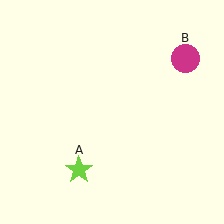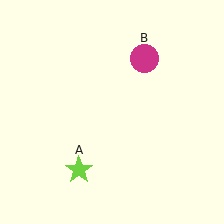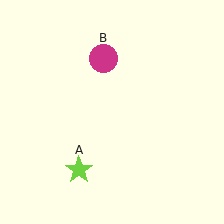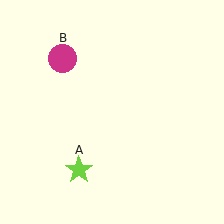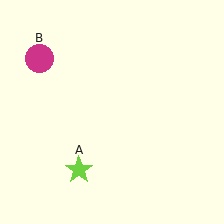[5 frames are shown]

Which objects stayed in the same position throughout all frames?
Lime star (object A) remained stationary.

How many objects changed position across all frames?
1 object changed position: magenta circle (object B).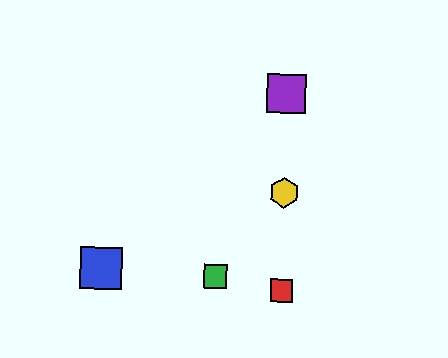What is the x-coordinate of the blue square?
The blue square is at x≈101.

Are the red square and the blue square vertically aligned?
No, the red square is at x≈281 and the blue square is at x≈101.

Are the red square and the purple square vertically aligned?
Yes, both are at x≈281.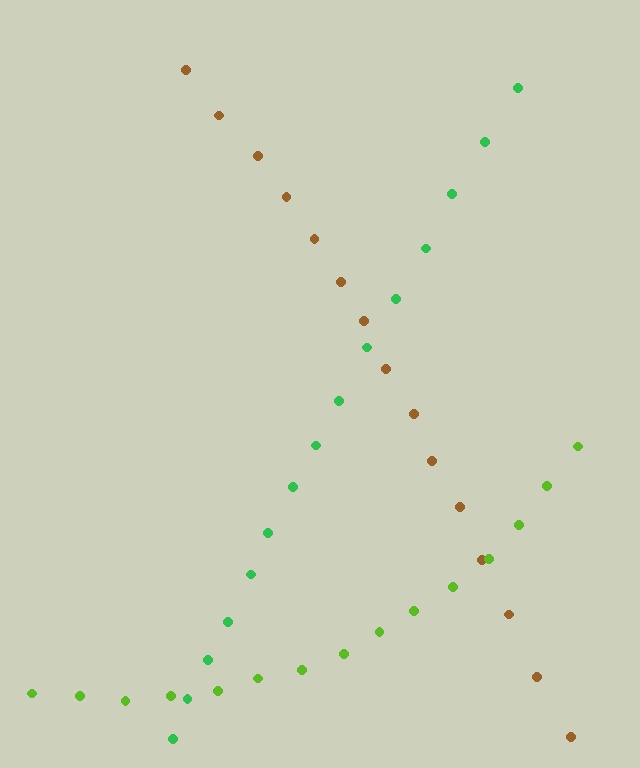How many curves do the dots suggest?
There are 3 distinct paths.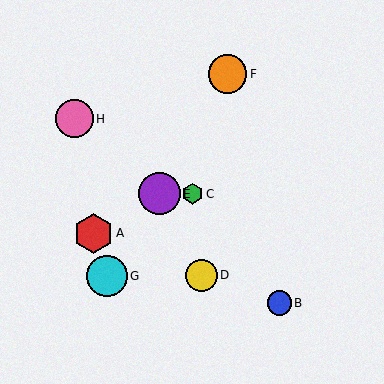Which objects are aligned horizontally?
Objects C, E are aligned horizontally.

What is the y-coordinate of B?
Object B is at y≈303.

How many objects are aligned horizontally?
2 objects (C, E) are aligned horizontally.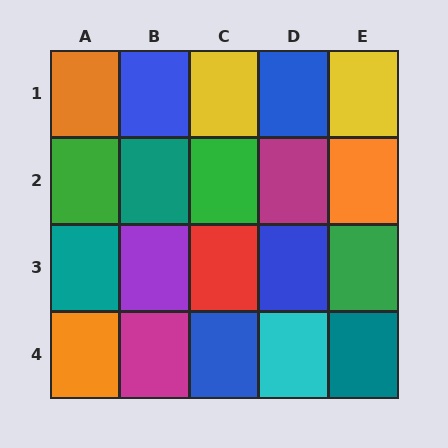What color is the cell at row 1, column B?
Blue.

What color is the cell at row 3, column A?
Teal.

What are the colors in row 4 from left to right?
Orange, magenta, blue, cyan, teal.